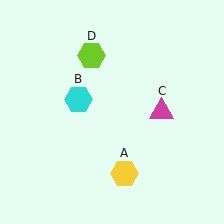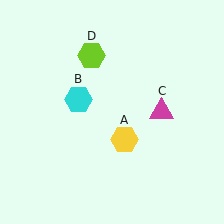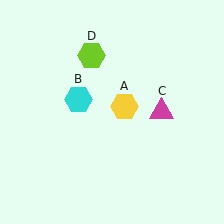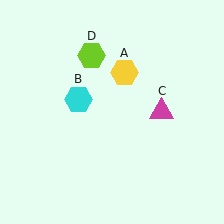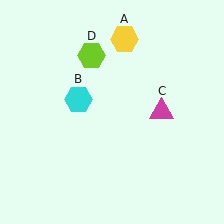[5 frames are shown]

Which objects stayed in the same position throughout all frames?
Cyan hexagon (object B) and magenta triangle (object C) and lime hexagon (object D) remained stationary.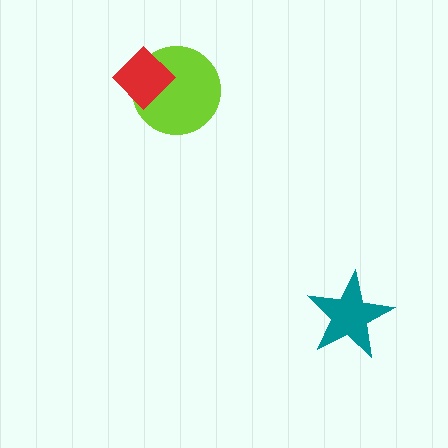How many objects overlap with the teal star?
0 objects overlap with the teal star.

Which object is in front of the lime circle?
The red diamond is in front of the lime circle.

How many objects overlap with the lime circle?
1 object overlaps with the lime circle.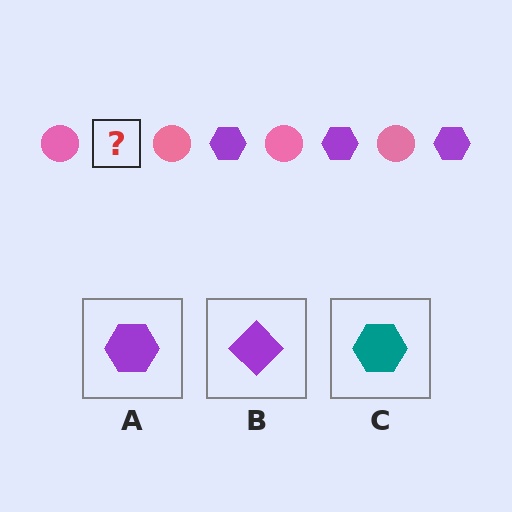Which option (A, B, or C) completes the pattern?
A.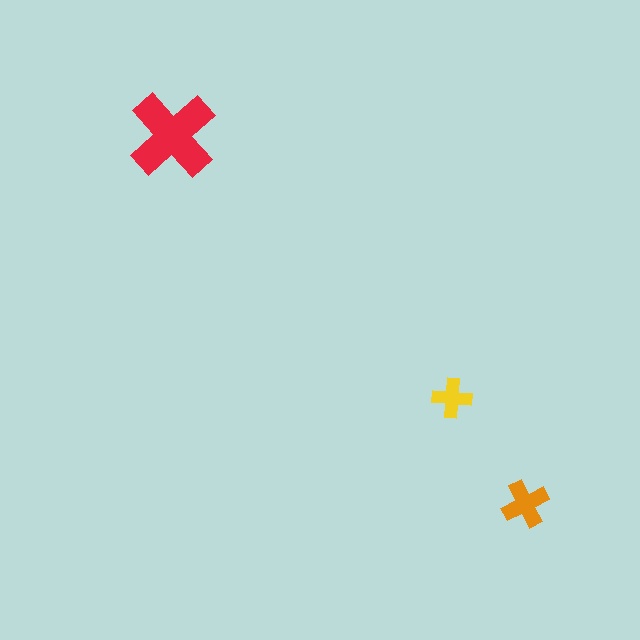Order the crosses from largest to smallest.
the red one, the orange one, the yellow one.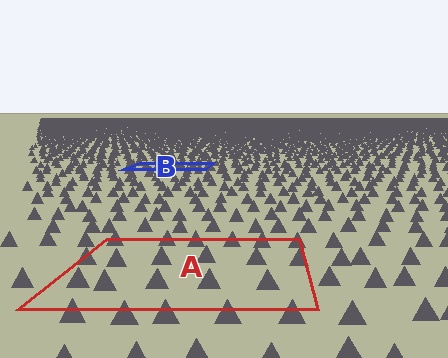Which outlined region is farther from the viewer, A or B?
Region B is farther from the viewer — the texture elements inside it appear smaller and more densely packed.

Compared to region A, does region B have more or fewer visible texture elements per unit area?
Region B has more texture elements per unit area — they are packed more densely because it is farther away.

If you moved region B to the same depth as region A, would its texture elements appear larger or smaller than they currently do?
They would appear larger. At a closer depth, the same texture elements are projected at a bigger on-screen size.